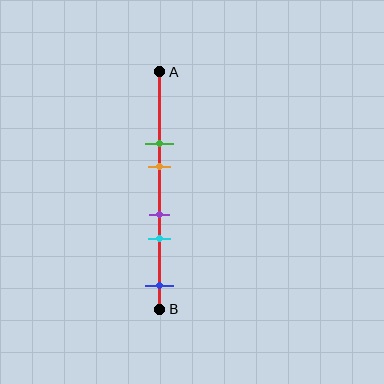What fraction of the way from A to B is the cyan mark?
The cyan mark is approximately 70% (0.7) of the way from A to B.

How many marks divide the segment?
There are 5 marks dividing the segment.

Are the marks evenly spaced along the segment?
No, the marks are not evenly spaced.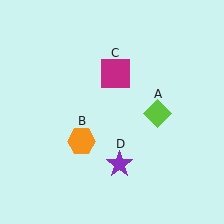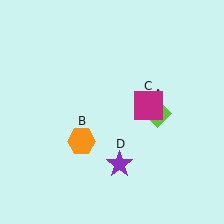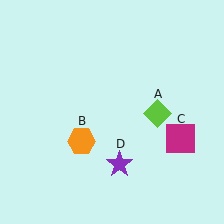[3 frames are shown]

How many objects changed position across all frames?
1 object changed position: magenta square (object C).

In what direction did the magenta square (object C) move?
The magenta square (object C) moved down and to the right.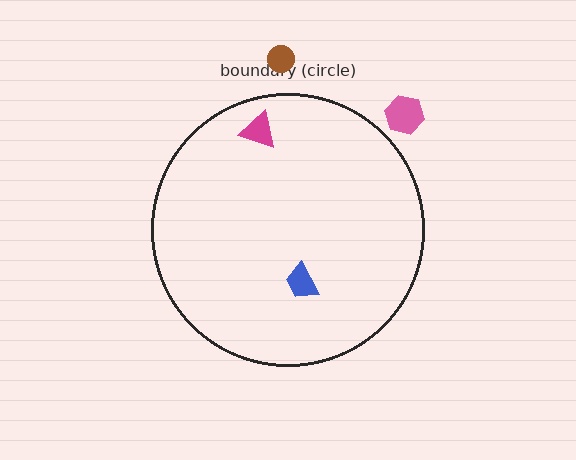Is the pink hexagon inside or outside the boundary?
Outside.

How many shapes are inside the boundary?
2 inside, 2 outside.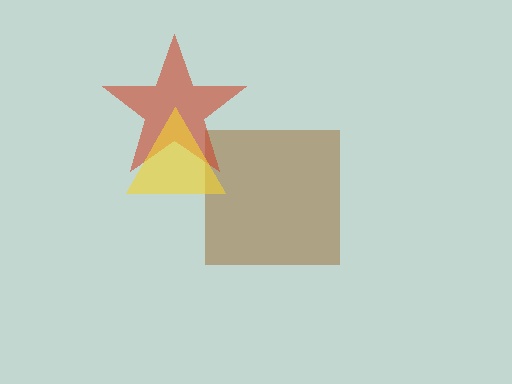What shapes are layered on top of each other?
The layered shapes are: a brown square, a red star, a yellow triangle.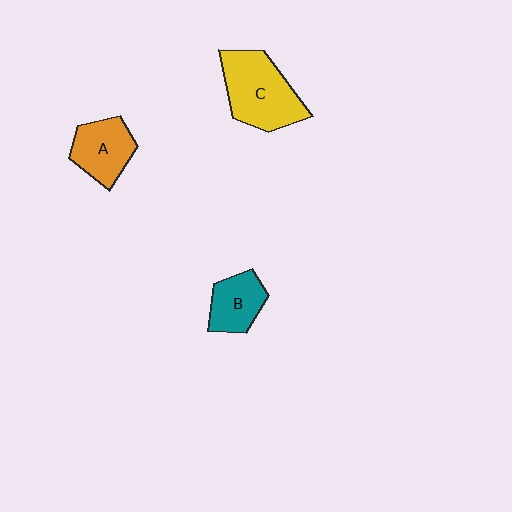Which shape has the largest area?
Shape C (yellow).